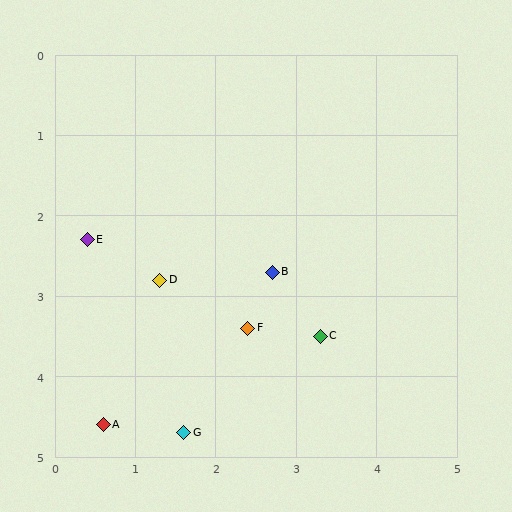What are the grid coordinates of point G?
Point G is at approximately (1.6, 4.7).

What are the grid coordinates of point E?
Point E is at approximately (0.4, 2.3).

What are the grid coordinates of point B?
Point B is at approximately (2.7, 2.7).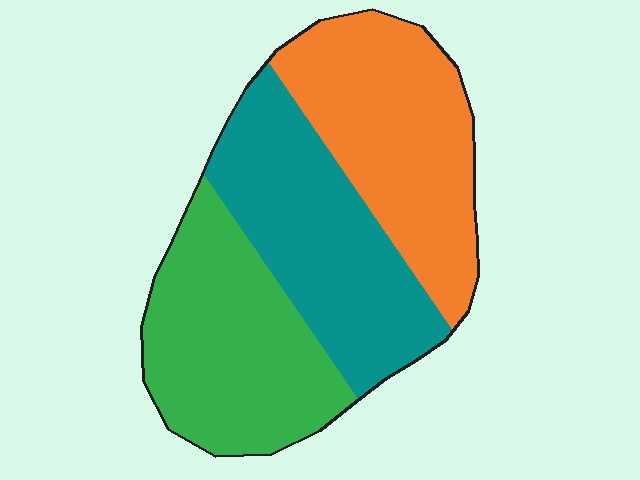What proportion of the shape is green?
Green covers 33% of the shape.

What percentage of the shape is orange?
Orange covers 34% of the shape.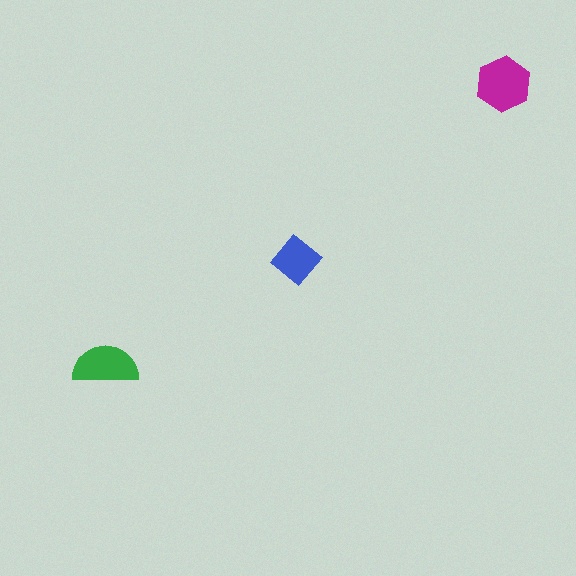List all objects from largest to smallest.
The magenta hexagon, the green semicircle, the blue diamond.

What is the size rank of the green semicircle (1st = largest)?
2nd.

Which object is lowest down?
The green semicircle is bottommost.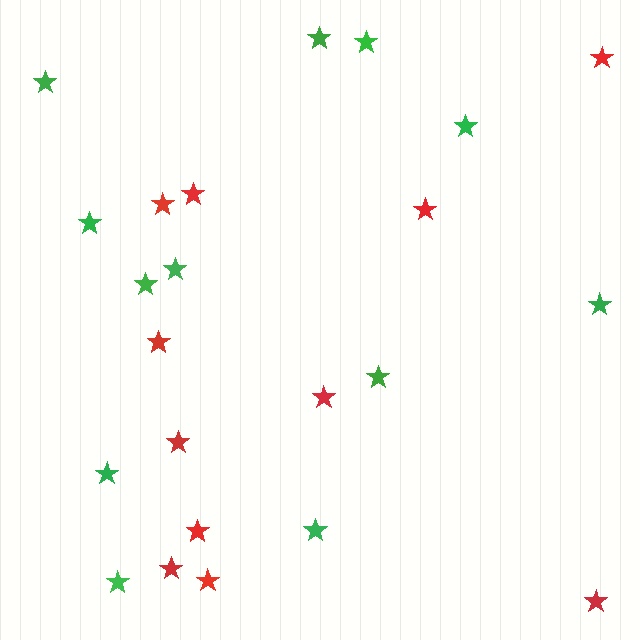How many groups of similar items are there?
There are 2 groups: one group of red stars (11) and one group of green stars (12).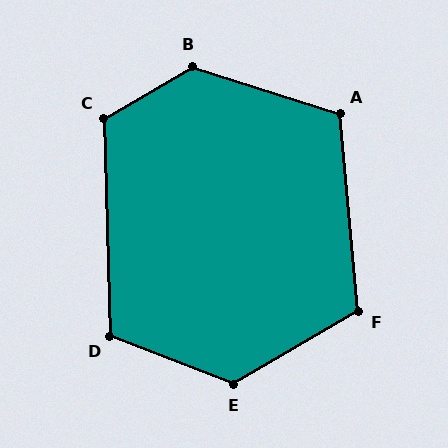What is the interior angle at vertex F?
Approximately 115 degrees (obtuse).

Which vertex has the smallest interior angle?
D, at approximately 113 degrees.